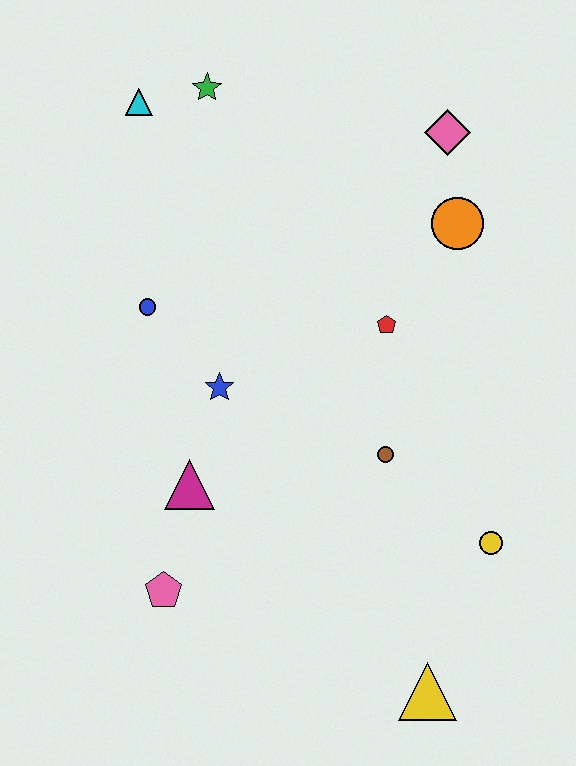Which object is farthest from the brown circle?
The cyan triangle is farthest from the brown circle.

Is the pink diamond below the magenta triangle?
No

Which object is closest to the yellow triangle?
The yellow circle is closest to the yellow triangle.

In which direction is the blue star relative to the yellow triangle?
The blue star is above the yellow triangle.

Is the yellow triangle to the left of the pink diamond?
Yes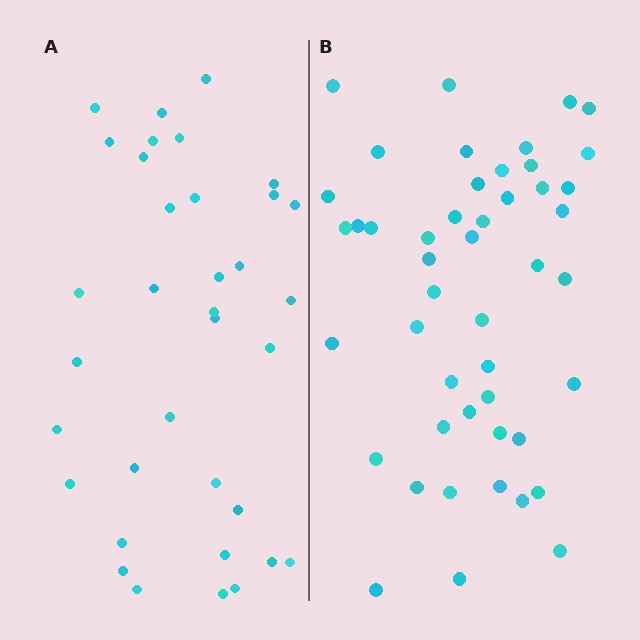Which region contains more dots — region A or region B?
Region B (the right region) has more dots.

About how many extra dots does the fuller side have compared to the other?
Region B has roughly 12 or so more dots than region A.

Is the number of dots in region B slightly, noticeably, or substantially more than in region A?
Region B has noticeably more, but not dramatically so. The ratio is roughly 1.3 to 1.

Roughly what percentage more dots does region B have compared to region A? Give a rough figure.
About 35% more.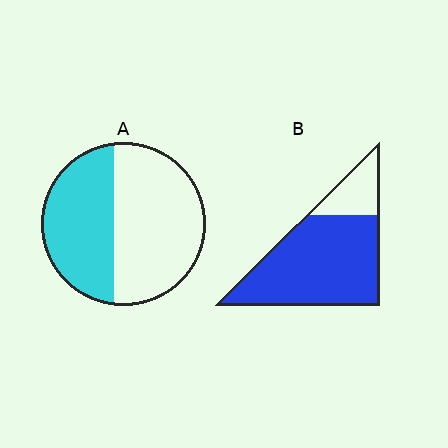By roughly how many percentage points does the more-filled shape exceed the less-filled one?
By roughly 35 percentage points (B over A).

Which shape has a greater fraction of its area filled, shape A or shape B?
Shape B.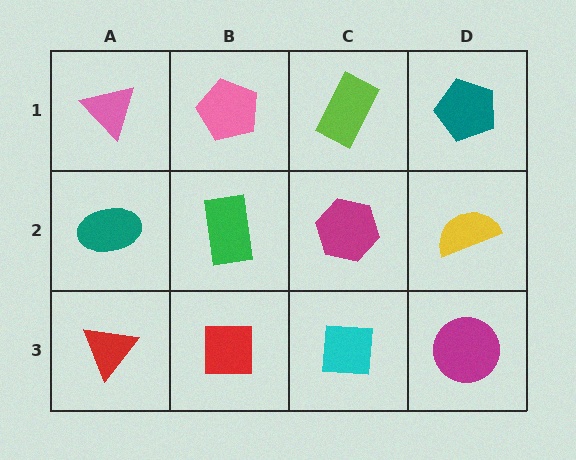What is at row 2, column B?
A green rectangle.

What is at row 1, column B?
A pink pentagon.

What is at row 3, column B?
A red square.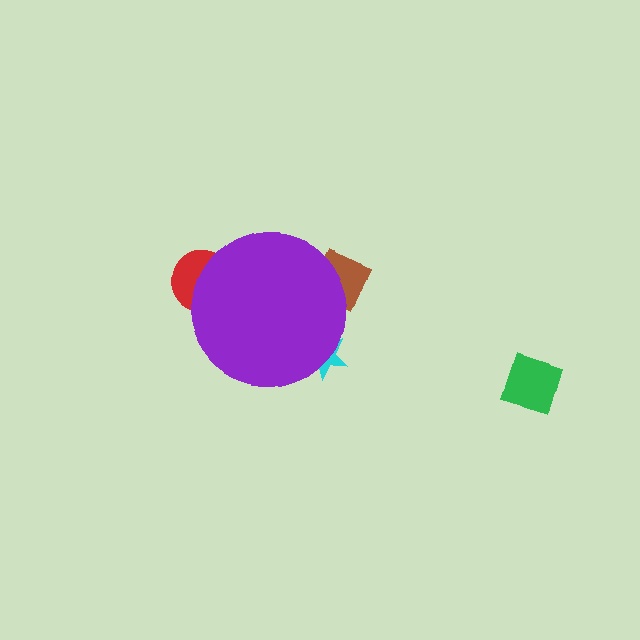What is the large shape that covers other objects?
A purple circle.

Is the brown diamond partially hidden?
Yes, the brown diamond is partially hidden behind the purple circle.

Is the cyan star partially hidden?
Yes, the cyan star is partially hidden behind the purple circle.